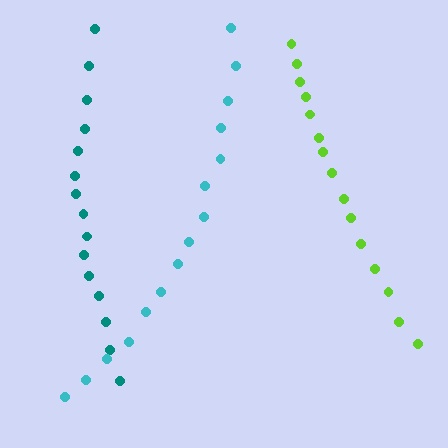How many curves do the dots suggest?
There are 3 distinct paths.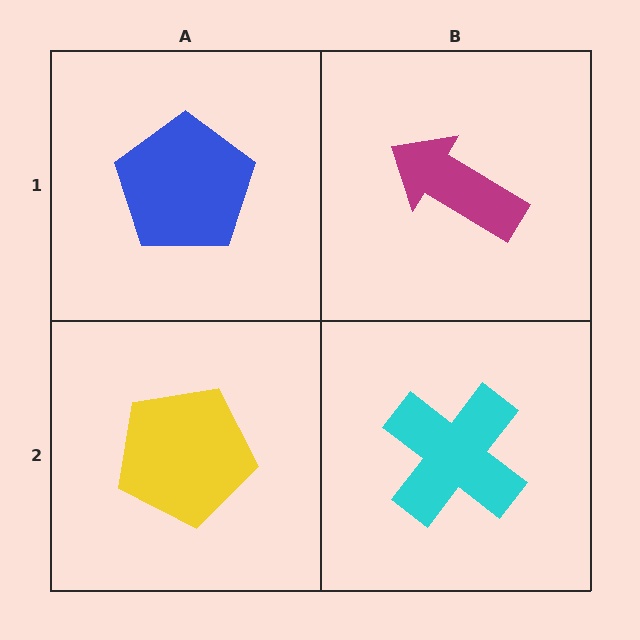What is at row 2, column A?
A yellow pentagon.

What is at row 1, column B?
A magenta arrow.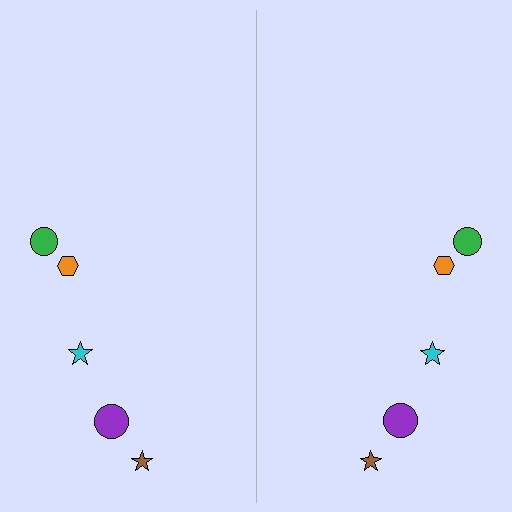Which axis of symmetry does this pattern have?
The pattern has a vertical axis of symmetry running through the center of the image.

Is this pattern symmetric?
Yes, this pattern has bilateral (reflection) symmetry.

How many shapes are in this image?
There are 10 shapes in this image.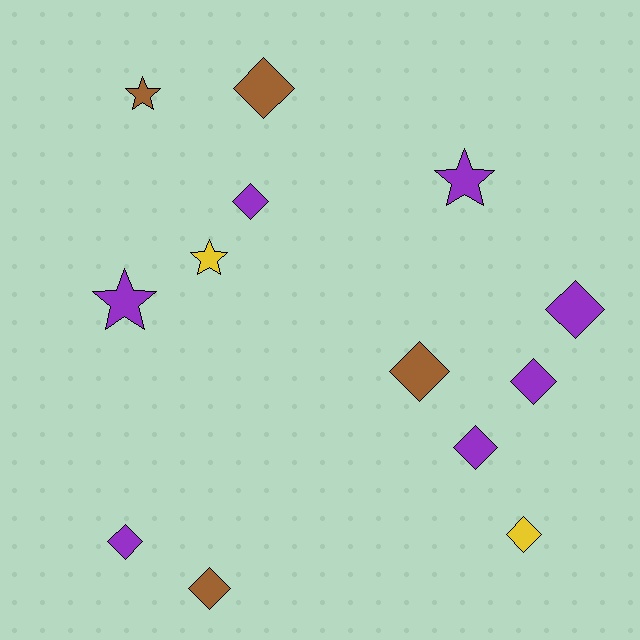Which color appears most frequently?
Purple, with 7 objects.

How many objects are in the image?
There are 13 objects.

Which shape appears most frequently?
Diamond, with 9 objects.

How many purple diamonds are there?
There are 5 purple diamonds.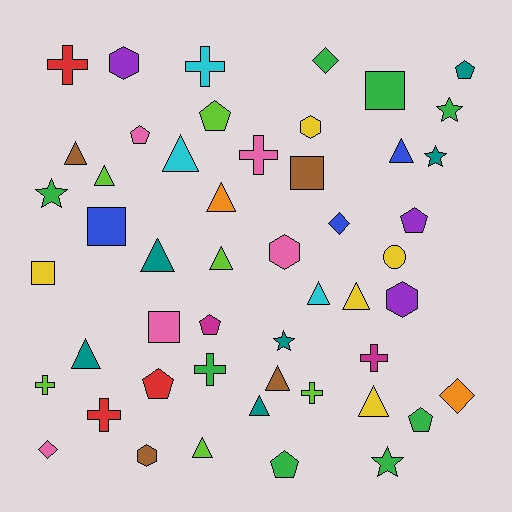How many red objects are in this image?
There are 3 red objects.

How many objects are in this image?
There are 50 objects.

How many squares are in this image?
There are 5 squares.